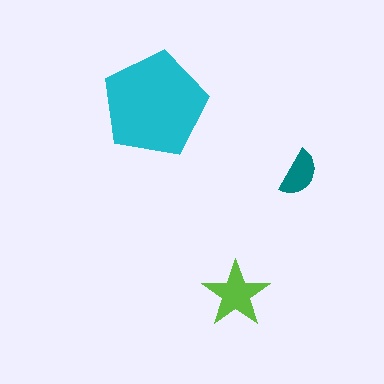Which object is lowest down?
The lime star is bottommost.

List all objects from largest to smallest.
The cyan pentagon, the lime star, the teal semicircle.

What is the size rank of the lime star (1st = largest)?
2nd.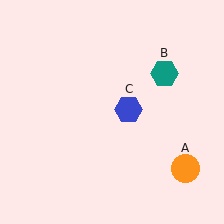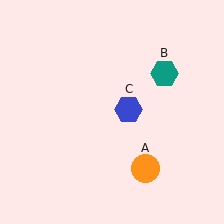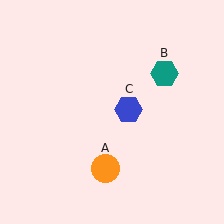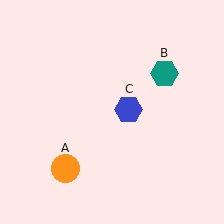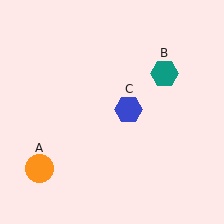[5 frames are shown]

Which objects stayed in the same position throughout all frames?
Teal hexagon (object B) and blue hexagon (object C) remained stationary.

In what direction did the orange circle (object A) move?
The orange circle (object A) moved left.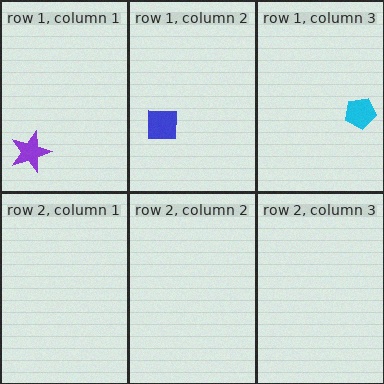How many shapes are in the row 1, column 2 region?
1.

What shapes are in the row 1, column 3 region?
The cyan pentagon.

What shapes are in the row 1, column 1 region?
The purple star.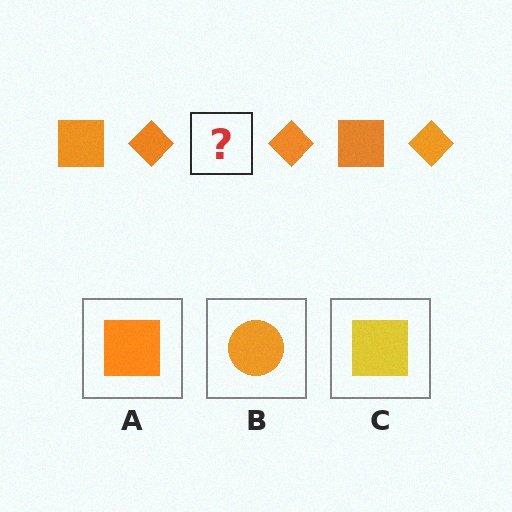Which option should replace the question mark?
Option A.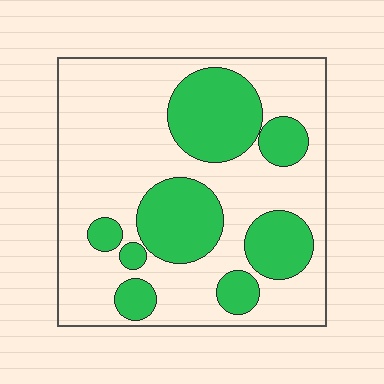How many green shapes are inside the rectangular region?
8.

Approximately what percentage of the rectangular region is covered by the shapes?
Approximately 35%.